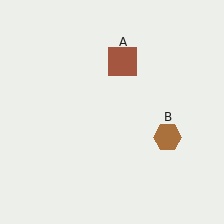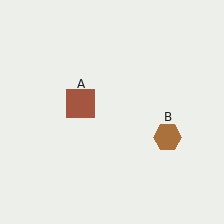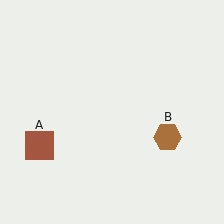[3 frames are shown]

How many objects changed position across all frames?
1 object changed position: brown square (object A).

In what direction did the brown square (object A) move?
The brown square (object A) moved down and to the left.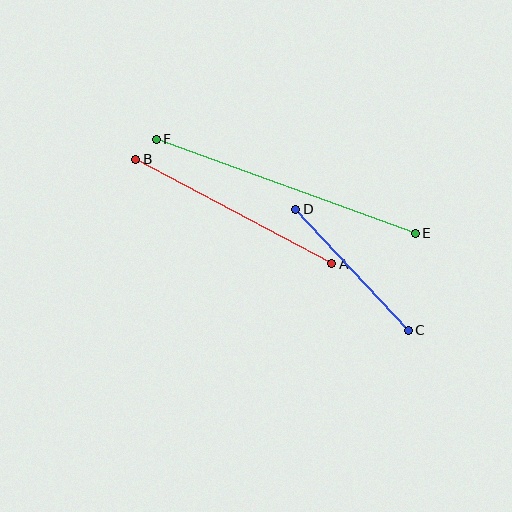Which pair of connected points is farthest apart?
Points E and F are farthest apart.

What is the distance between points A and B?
The distance is approximately 223 pixels.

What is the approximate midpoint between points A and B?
The midpoint is at approximately (234, 211) pixels.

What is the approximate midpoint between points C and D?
The midpoint is at approximately (352, 270) pixels.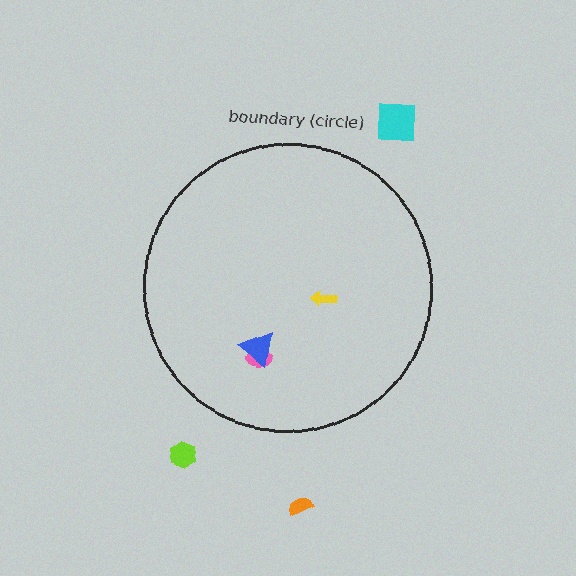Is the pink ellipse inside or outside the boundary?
Inside.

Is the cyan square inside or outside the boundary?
Outside.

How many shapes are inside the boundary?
3 inside, 3 outside.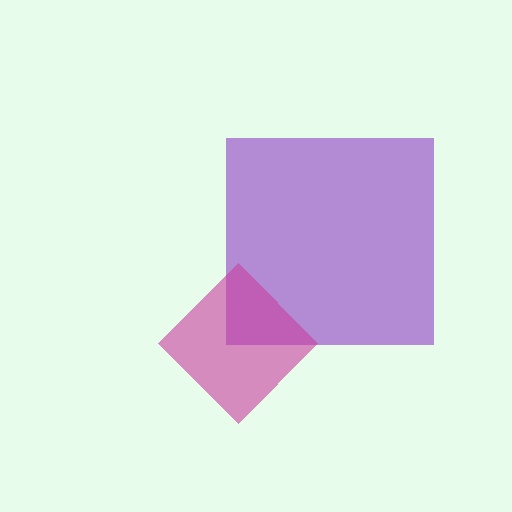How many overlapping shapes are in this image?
There are 2 overlapping shapes in the image.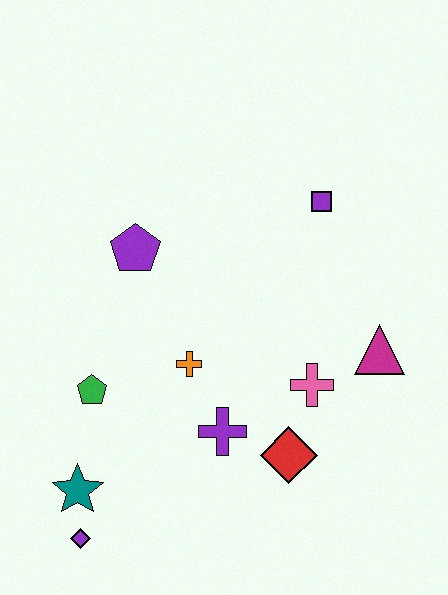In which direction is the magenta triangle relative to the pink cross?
The magenta triangle is to the right of the pink cross.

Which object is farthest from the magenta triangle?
The purple diamond is farthest from the magenta triangle.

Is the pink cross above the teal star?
Yes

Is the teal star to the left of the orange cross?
Yes